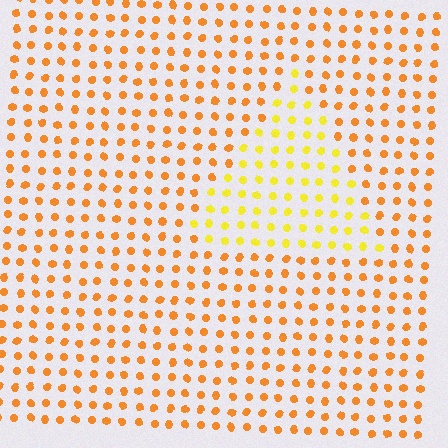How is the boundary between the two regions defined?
The boundary is defined purely by a slight shift in hue (about 30 degrees). Spacing, size, and orientation are identical on both sides.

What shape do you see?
I see a triangle.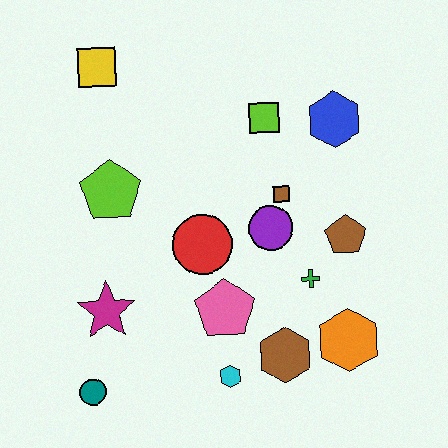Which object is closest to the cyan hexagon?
The brown hexagon is closest to the cyan hexagon.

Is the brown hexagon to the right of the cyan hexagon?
Yes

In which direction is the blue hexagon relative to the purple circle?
The blue hexagon is above the purple circle.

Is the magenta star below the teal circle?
No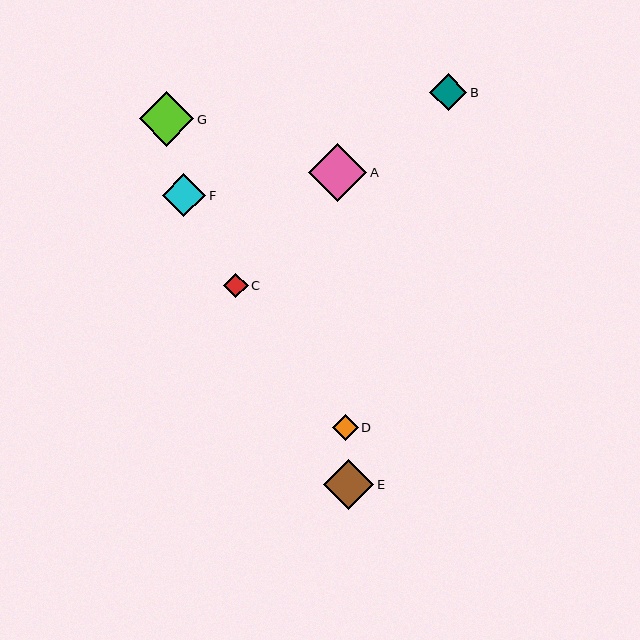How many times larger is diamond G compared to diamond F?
Diamond G is approximately 1.3 times the size of diamond F.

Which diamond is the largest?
Diamond A is the largest with a size of approximately 58 pixels.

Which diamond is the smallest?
Diamond C is the smallest with a size of approximately 25 pixels.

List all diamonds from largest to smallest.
From largest to smallest: A, G, E, F, B, D, C.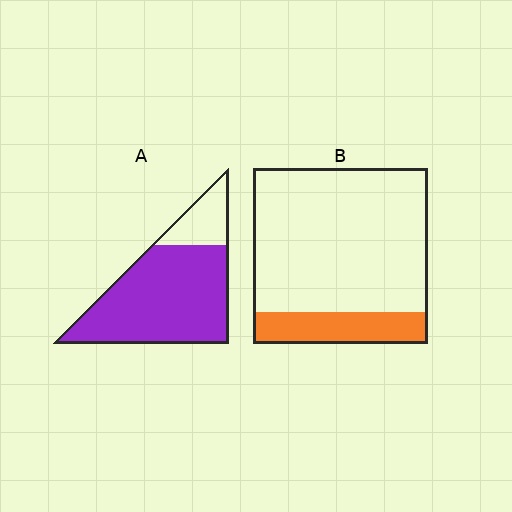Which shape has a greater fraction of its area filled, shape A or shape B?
Shape A.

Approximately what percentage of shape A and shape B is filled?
A is approximately 80% and B is approximately 20%.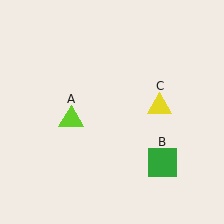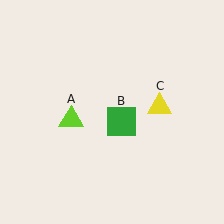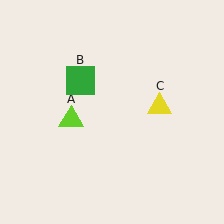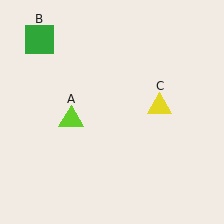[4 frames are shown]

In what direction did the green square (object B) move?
The green square (object B) moved up and to the left.